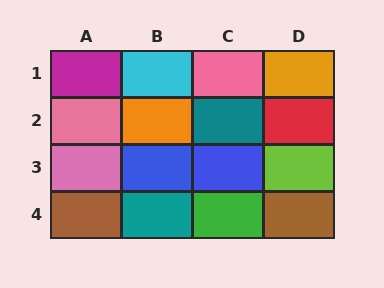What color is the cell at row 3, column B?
Blue.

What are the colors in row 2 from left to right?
Pink, orange, teal, red.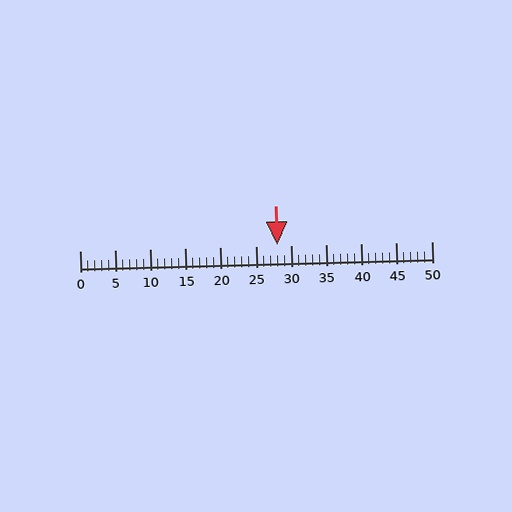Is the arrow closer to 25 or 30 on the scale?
The arrow is closer to 30.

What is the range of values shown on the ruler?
The ruler shows values from 0 to 50.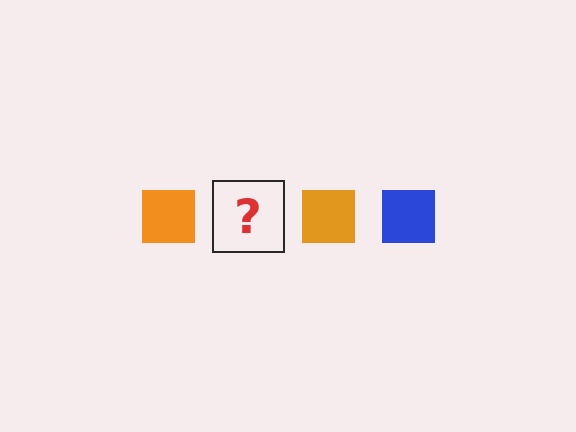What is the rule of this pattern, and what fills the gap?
The rule is that the pattern cycles through orange, blue squares. The gap should be filled with a blue square.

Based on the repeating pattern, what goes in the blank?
The blank should be a blue square.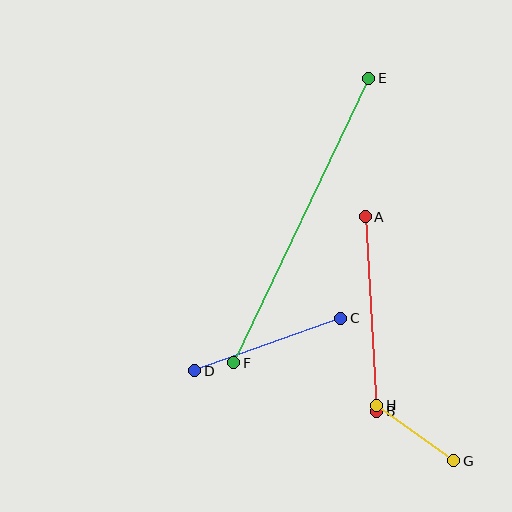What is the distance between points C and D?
The distance is approximately 155 pixels.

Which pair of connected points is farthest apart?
Points E and F are farthest apart.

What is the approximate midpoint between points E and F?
The midpoint is at approximately (301, 221) pixels.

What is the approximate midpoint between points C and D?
The midpoint is at approximately (268, 345) pixels.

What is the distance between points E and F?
The distance is approximately 315 pixels.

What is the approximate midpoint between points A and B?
The midpoint is at approximately (371, 314) pixels.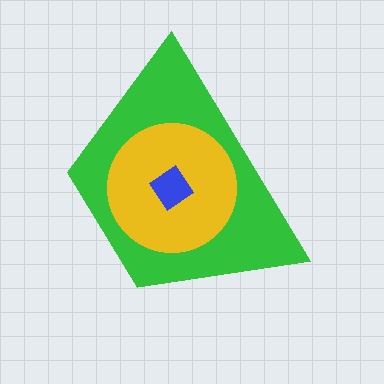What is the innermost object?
The blue diamond.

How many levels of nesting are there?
3.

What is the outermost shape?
The green trapezoid.